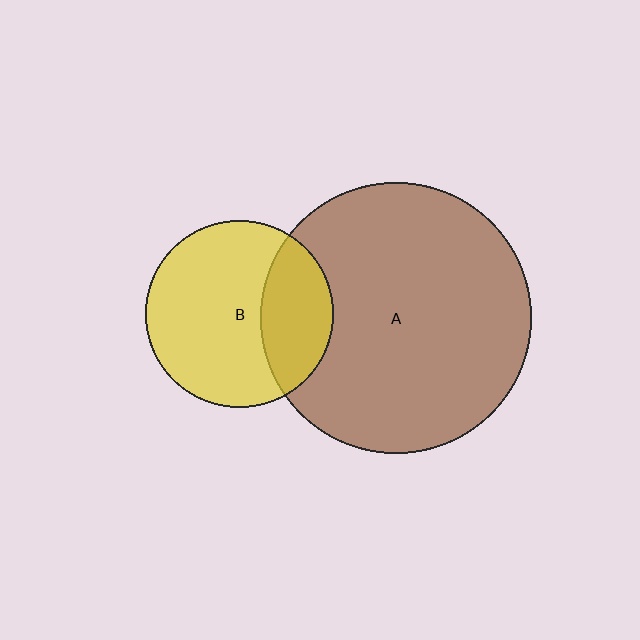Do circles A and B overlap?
Yes.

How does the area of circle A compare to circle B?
Approximately 2.1 times.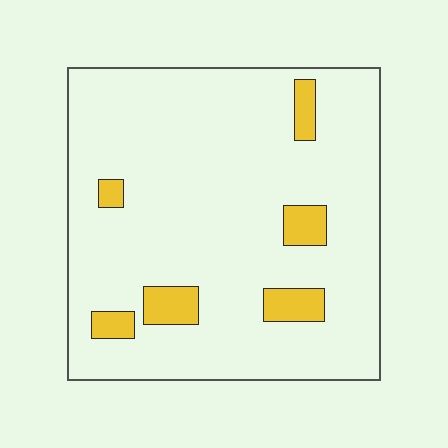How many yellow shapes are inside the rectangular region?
6.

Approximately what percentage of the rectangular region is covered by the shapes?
Approximately 10%.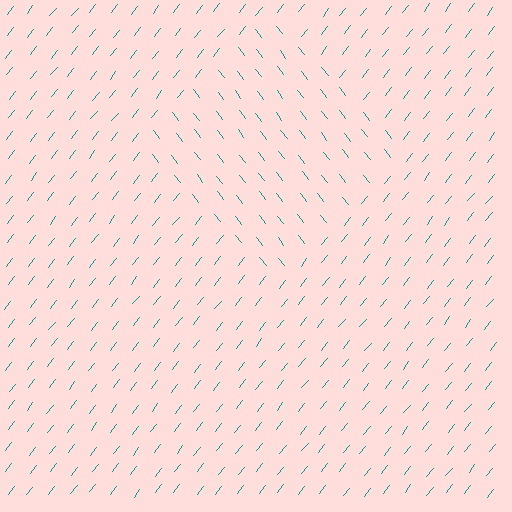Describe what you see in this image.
The image is filled with small teal line segments. A diamond region in the image has lines oriented differently from the surrounding lines, creating a visible texture boundary.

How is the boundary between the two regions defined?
The boundary is defined purely by a change in line orientation (approximately 75 degrees difference). All lines are the same color and thickness.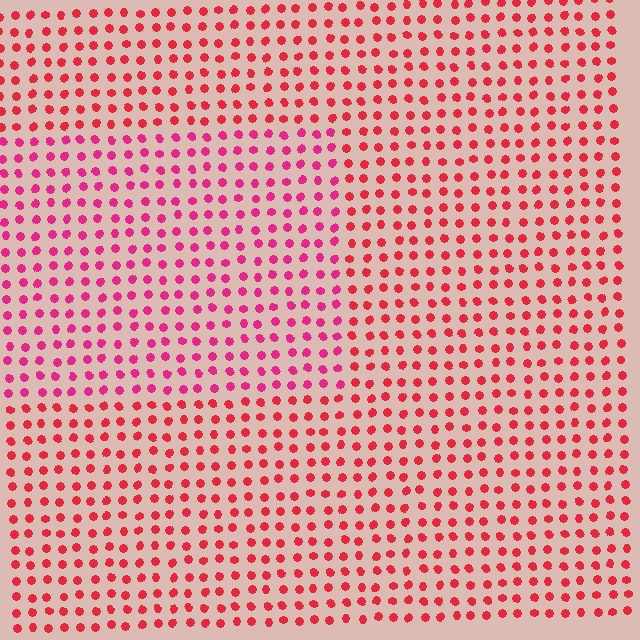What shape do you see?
I see a rectangle.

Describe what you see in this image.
The image is filled with small red elements in a uniform arrangement. A rectangle-shaped region is visible where the elements are tinted to a slightly different hue, forming a subtle color boundary.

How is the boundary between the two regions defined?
The boundary is defined purely by a slight shift in hue (about 24 degrees). Spacing, size, and orientation are identical on both sides.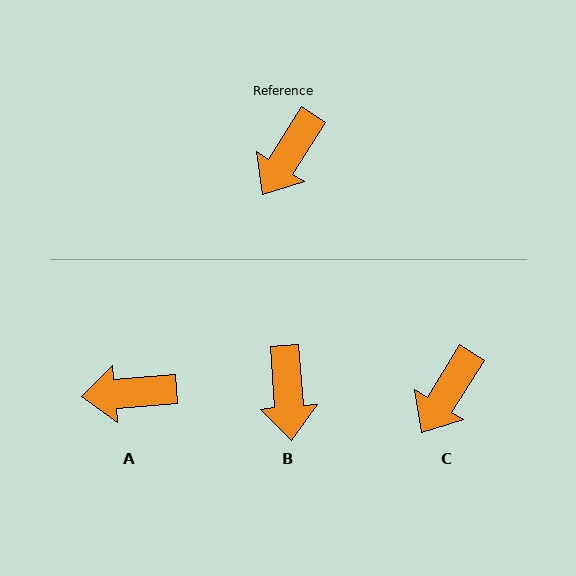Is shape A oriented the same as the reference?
No, it is off by about 53 degrees.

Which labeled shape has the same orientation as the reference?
C.